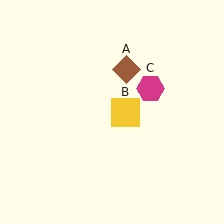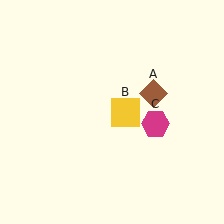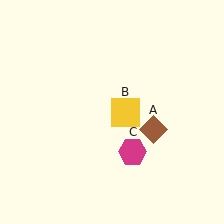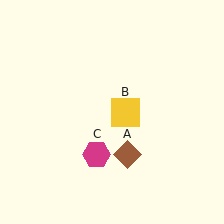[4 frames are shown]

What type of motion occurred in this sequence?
The brown diamond (object A), magenta hexagon (object C) rotated clockwise around the center of the scene.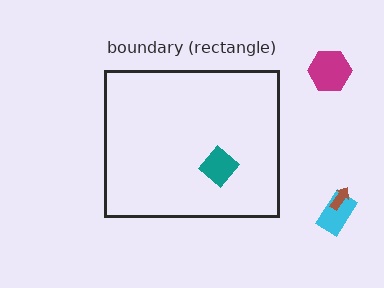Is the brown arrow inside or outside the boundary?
Outside.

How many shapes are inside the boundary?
1 inside, 3 outside.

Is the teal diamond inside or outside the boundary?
Inside.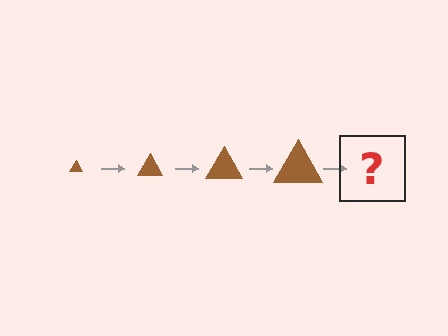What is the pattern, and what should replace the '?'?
The pattern is that the triangle gets progressively larger each step. The '?' should be a brown triangle, larger than the previous one.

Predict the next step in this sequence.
The next step is a brown triangle, larger than the previous one.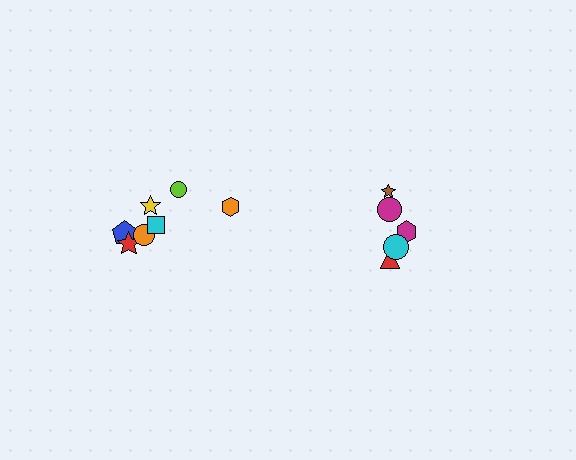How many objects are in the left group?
There are 7 objects.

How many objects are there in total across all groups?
There are 12 objects.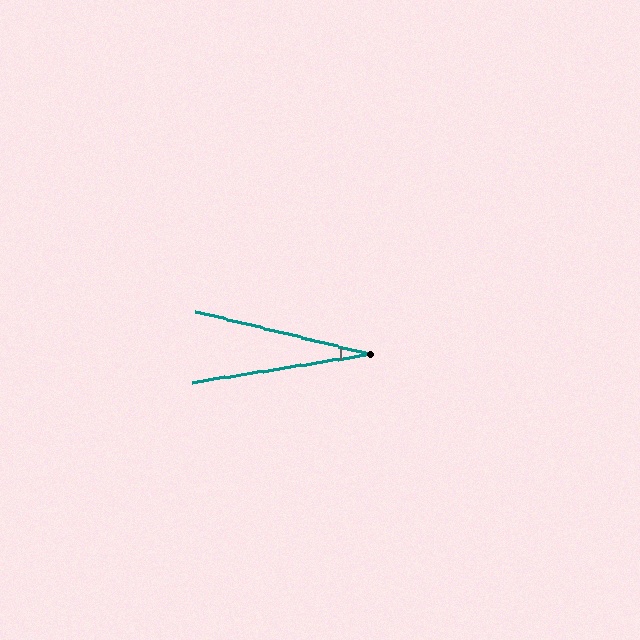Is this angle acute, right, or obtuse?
It is acute.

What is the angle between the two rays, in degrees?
Approximately 23 degrees.